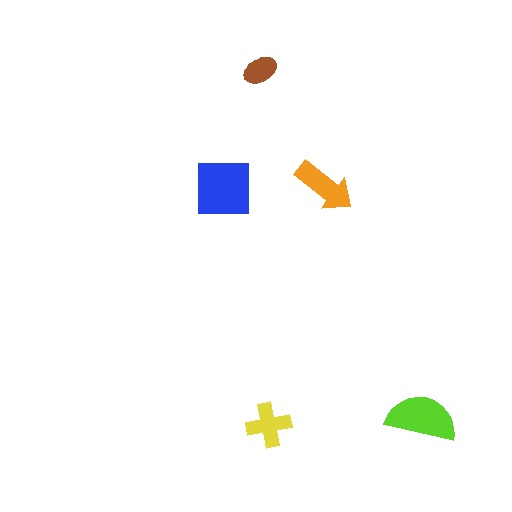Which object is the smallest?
The brown ellipse.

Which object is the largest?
The blue square.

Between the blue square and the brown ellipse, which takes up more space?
The blue square.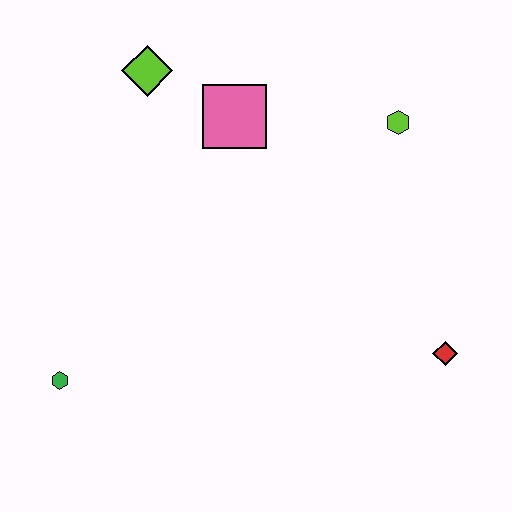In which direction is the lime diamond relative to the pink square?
The lime diamond is to the left of the pink square.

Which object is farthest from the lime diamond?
The red diamond is farthest from the lime diamond.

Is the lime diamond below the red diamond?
No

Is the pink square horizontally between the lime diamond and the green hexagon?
No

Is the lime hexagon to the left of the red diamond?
Yes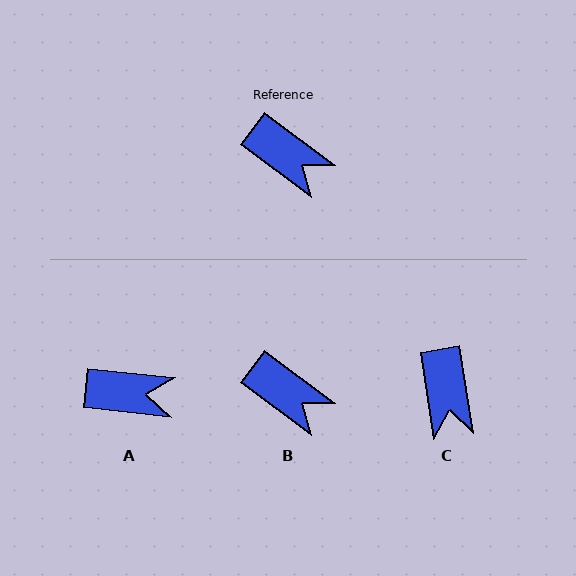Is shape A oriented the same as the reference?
No, it is off by about 31 degrees.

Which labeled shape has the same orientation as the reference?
B.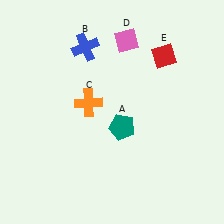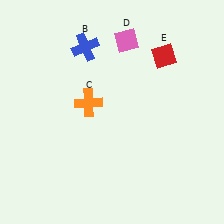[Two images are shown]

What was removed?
The teal pentagon (A) was removed in Image 2.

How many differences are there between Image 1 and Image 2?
There is 1 difference between the two images.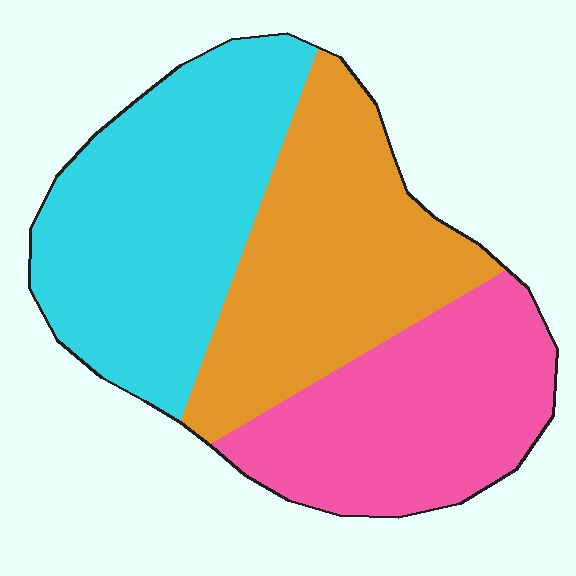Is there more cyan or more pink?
Cyan.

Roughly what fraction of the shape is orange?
Orange takes up about one third (1/3) of the shape.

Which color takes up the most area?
Cyan, at roughly 35%.